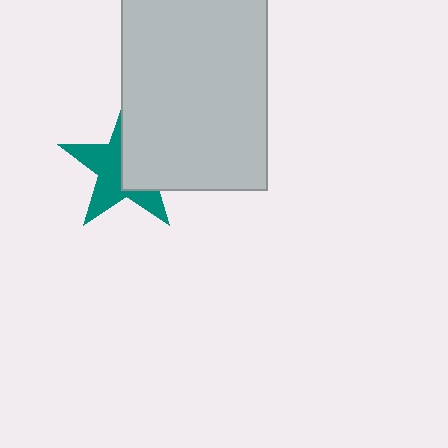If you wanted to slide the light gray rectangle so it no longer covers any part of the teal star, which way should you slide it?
Slide it right — that is the most direct way to separate the two shapes.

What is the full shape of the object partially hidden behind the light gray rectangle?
The partially hidden object is a teal star.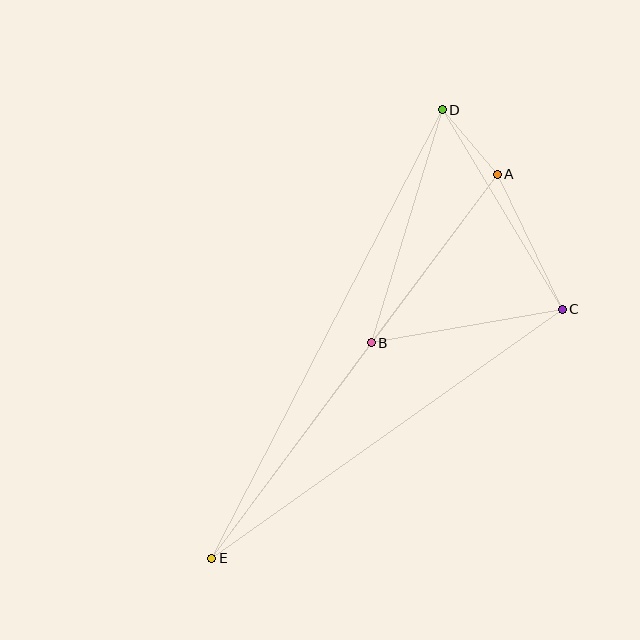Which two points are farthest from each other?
Points D and E are farthest from each other.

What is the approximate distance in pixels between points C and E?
The distance between C and E is approximately 430 pixels.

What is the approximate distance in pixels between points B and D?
The distance between B and D is approximately 244 pixels.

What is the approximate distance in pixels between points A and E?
The distance between A and E is approximately 478 pixels.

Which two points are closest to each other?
Points A and D are closest to each other.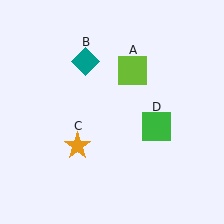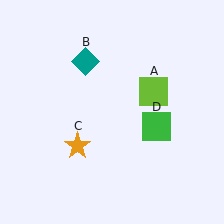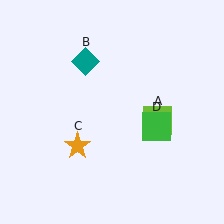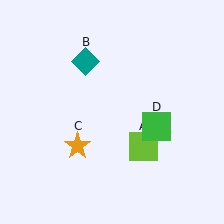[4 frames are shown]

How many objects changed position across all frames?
1 object changed position: lime square (object A).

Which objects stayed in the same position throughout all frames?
Teal diamond (object B) and orange star (object C) and green square (object D) remained stationary.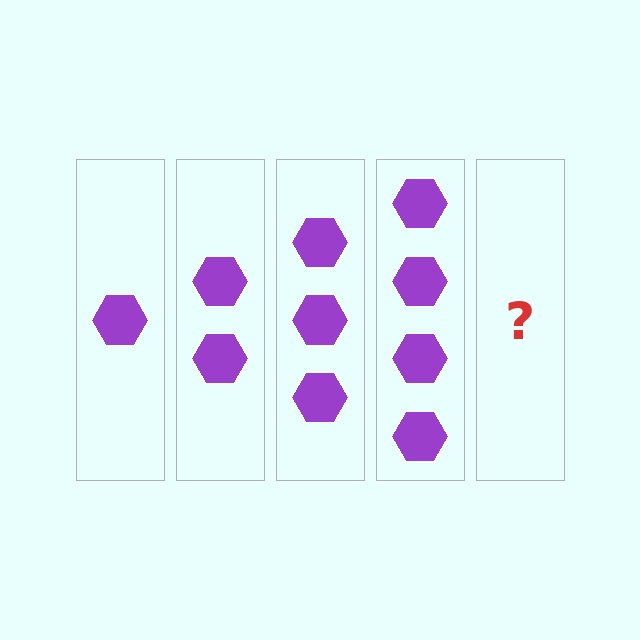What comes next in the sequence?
The next element should be 5 hexagons.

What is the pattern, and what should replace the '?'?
The pattern is that each step adds one more hexagon. The '?' should be 5 hexagons.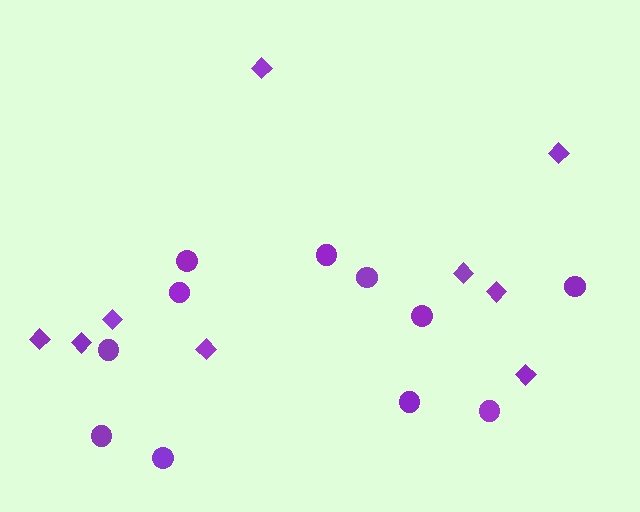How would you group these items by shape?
There are 2 groups: one group of circles (11) and one group of diamonds (9).